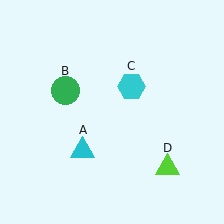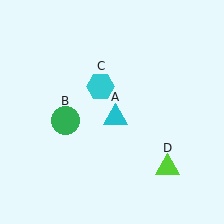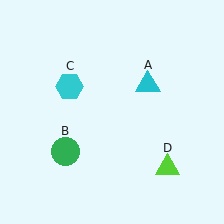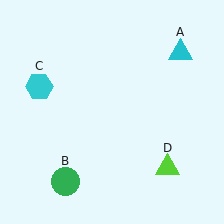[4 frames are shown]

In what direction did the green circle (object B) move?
The green circle (object B) moved down.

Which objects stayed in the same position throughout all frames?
Lime triangle (object D) remained stationary.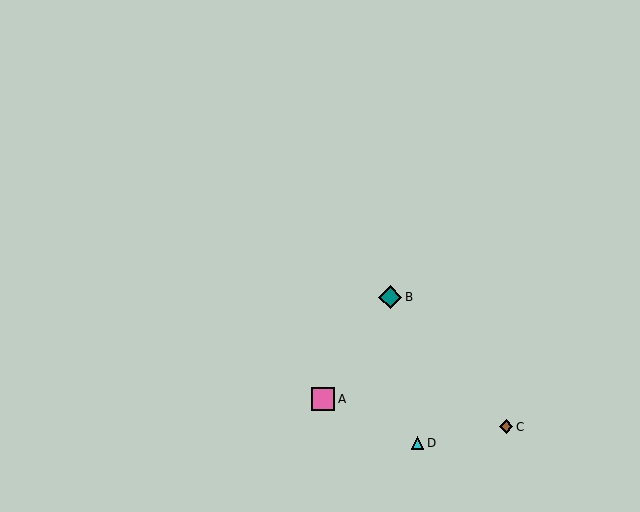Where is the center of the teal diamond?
The center of the teal diamond is at (390, 297).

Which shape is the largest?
The pink square (labeled A) is the largest.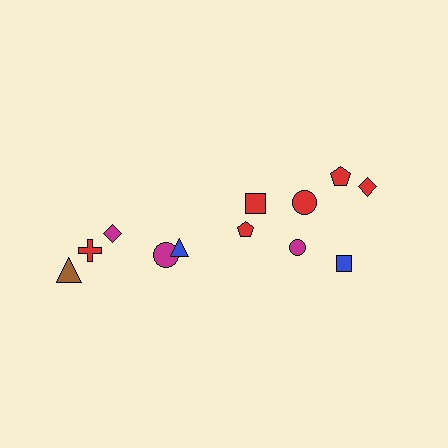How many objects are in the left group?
There are 5 objects.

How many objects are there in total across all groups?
There are 12 objects.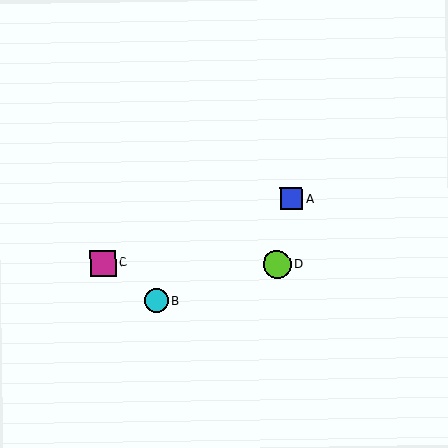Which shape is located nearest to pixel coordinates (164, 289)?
The cyan circle (labeled B) at (156, 301) is nearest to that location.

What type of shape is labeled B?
Shape B is a cyan circle.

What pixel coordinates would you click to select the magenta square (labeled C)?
Click at (103, 263) to select the magenta square C.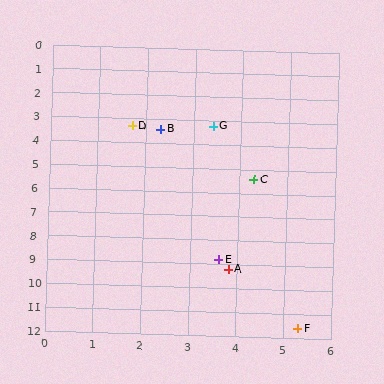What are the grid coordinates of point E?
Point E is at approximately (3.6, 8.8).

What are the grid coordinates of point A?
Point A is at approximately (3.8, 9.2).